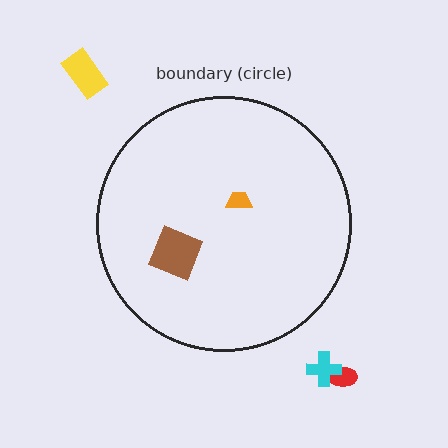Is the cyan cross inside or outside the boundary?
Outside.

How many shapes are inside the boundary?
2 inside, 3 outside.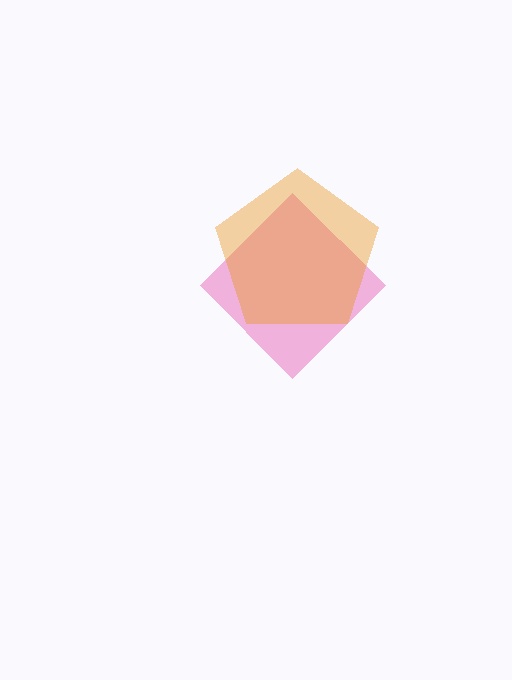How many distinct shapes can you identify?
There are 2 distinct shapes: a pink diamond, an orange pentagon.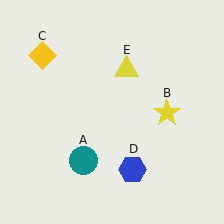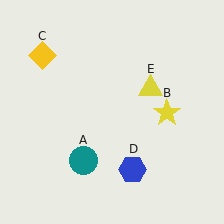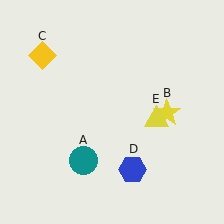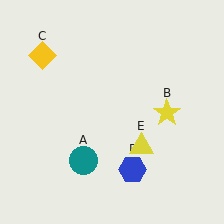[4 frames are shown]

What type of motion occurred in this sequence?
The yellow triangle (object E) rotated clockwise around the center of the scene.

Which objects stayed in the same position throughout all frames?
Teal circle (object A) and yellow star (object B) and yellow diamond (object C) and blue hexagon (object D) remained stationary.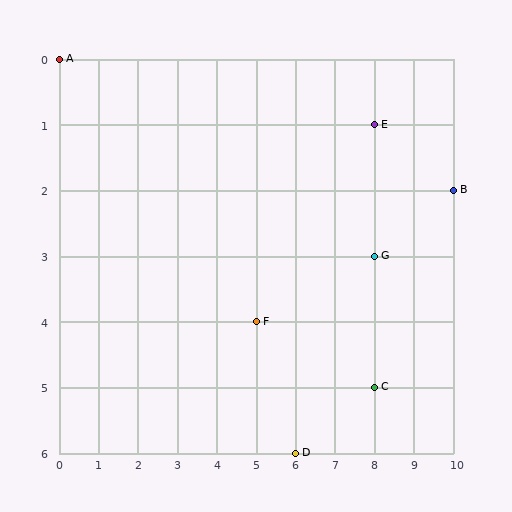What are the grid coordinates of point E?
Point E is at grid coordinates (8, 1).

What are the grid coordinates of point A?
Point A is at grid coordinates (0, 0).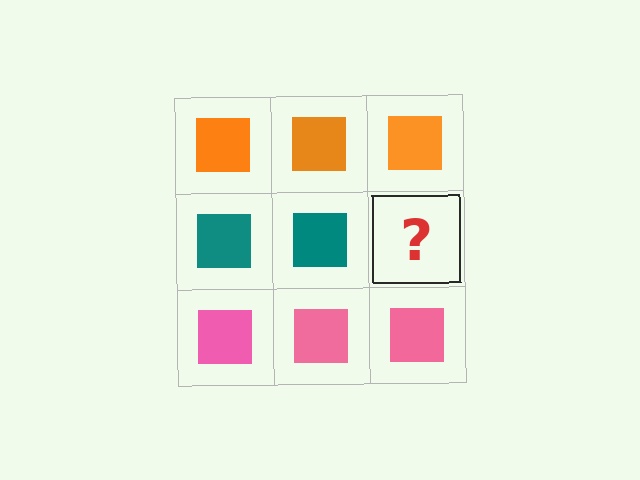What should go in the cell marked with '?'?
The missing cell should contain a teal square.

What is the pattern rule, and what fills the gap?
The rule is that each row has a consistent color. The gap should be filled with a teal square.